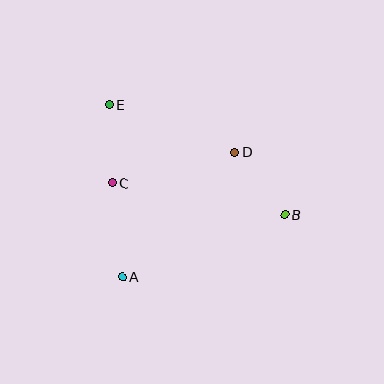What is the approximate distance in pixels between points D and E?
The distance between D and E is approximately 134 pixels.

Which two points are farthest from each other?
Points B and E are farthest from each other.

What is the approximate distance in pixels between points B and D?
The distance between B and D is approximately 81 pixels.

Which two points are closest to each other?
Points C and E are closest to each other.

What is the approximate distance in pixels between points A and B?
The distance between A and B is approximately 174 pixels.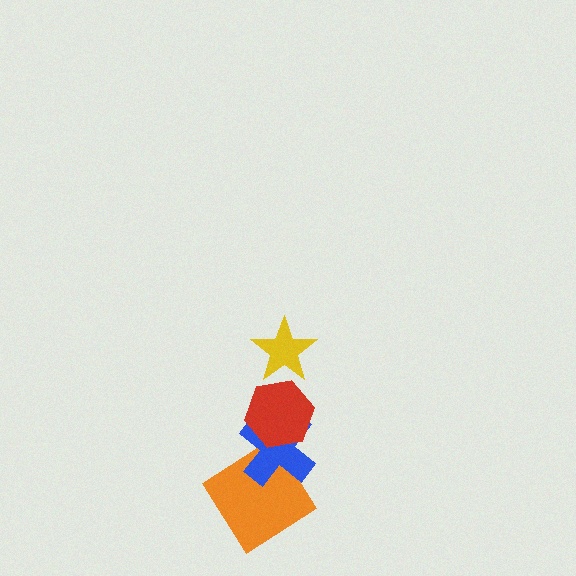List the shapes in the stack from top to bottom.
From top to bottom: the yellow star, the red hexagon, the blue cross, the orange diamond.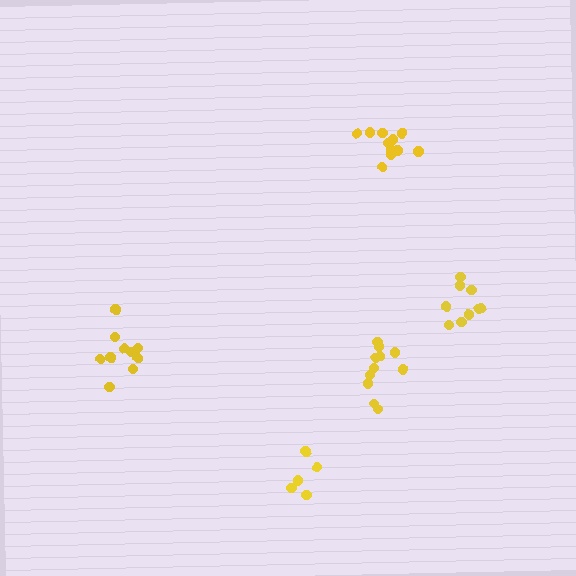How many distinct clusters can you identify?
There are 5 distinct clusters.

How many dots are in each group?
Group 1: 5 dots, Group 2: 11 dots, Group 3: 11 dots, Group 4: 10 dots, Group 5: 9 dots (46 total).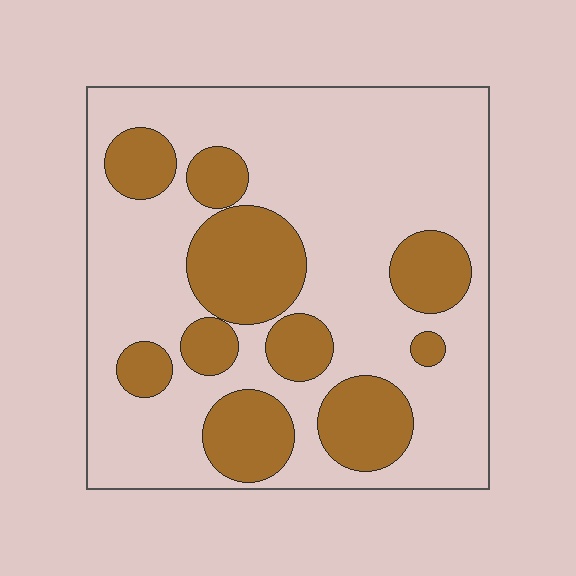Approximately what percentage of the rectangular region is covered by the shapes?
Approximately 30%.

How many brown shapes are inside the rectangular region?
10.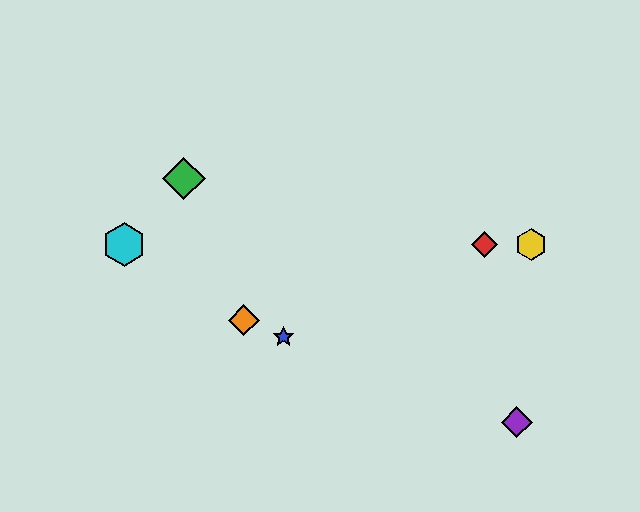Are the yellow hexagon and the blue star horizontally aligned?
No, the yellow hexagon is at y≈245 and the blue star is at y≈337.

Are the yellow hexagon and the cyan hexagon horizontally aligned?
Yes, both are at y≈245.